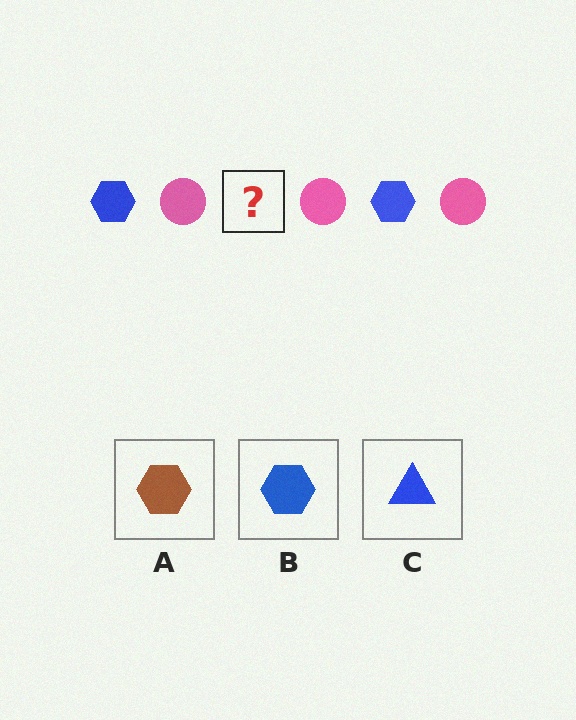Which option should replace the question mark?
Option B.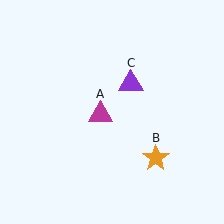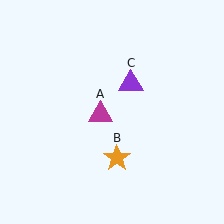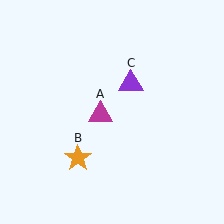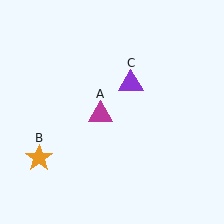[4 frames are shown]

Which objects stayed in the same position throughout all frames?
Magenta triangle (object A) and purple triangle (object C) remained stationary.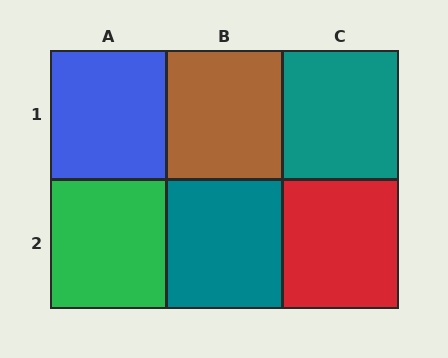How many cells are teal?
2 cells are teal.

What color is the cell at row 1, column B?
Brown.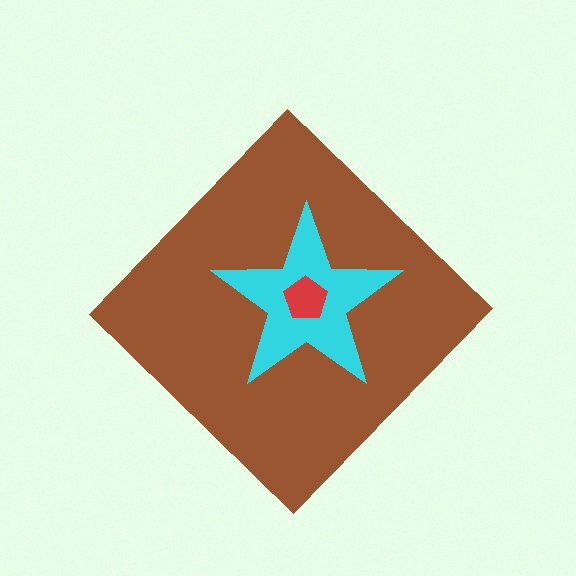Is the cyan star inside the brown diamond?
Yes.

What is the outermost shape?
The brown diamond.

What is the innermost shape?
The red pentagon.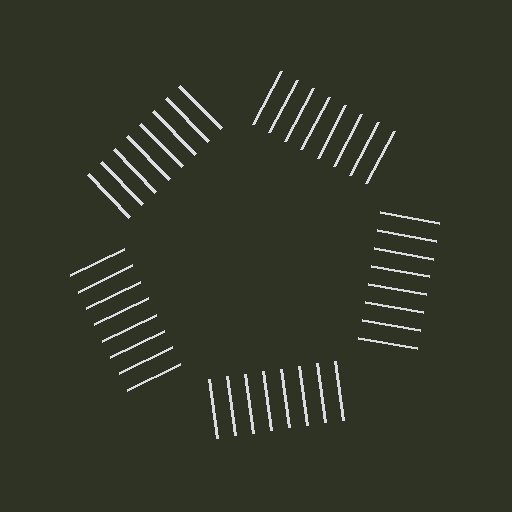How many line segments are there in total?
40 — 8 along each of the 5 edges.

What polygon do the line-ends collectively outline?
An illusory pentagon — the line segments terminate on its edges but no continuous stroke is drawn.